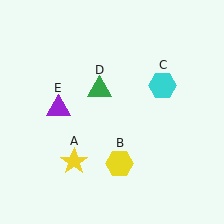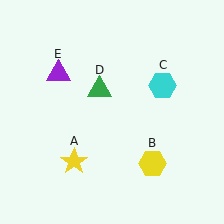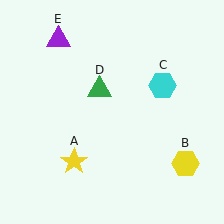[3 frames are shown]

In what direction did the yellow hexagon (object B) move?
The yellow hexagon (object B) moved right.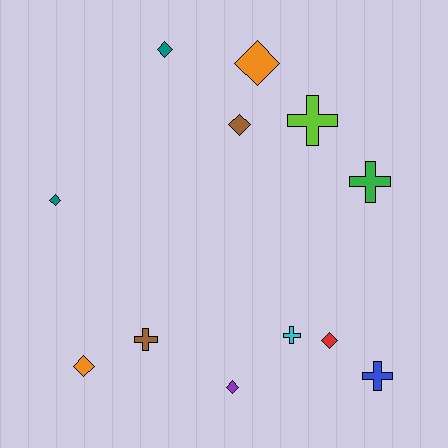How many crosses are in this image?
There are 5 crosses.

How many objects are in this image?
There are 12 objects.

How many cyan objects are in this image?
There is 1 cyan object.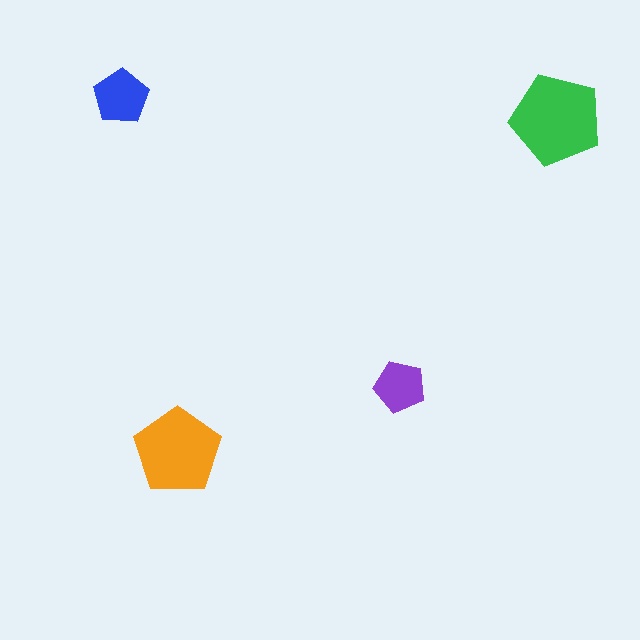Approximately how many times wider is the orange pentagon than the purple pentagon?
About 1.5 times wider.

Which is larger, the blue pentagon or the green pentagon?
The green one.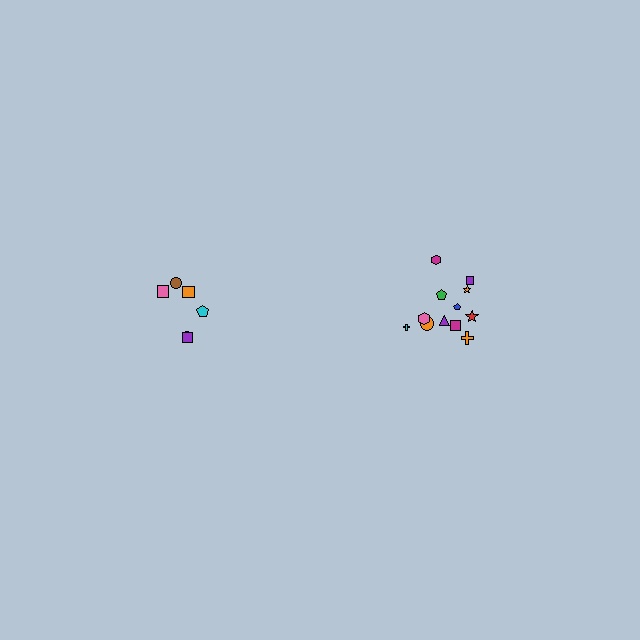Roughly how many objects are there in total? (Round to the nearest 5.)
Roughly 20 objects in total.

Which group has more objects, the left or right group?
The right group.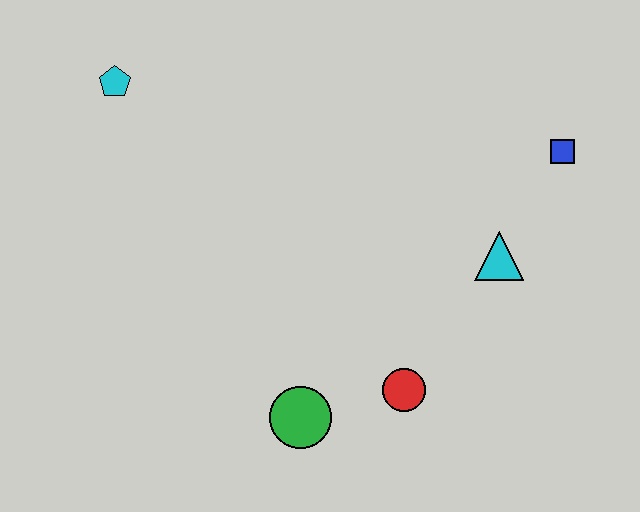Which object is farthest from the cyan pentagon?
The blue square is farthest from the cyan pentagon.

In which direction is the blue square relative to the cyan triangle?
The blue square is above the cyan triangle.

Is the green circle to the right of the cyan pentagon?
Yes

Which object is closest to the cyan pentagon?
The green circle is closest to the cyan pentagon.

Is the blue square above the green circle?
Yes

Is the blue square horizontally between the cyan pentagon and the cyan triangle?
No